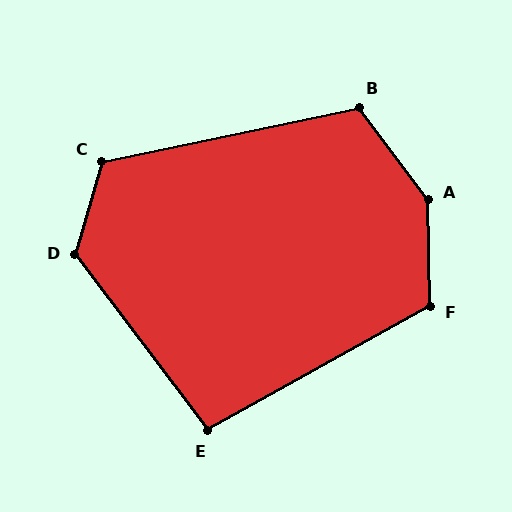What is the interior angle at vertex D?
Approximately 127 degrees (obtuse).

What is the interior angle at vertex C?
Approximately 118 degrees (obtuse).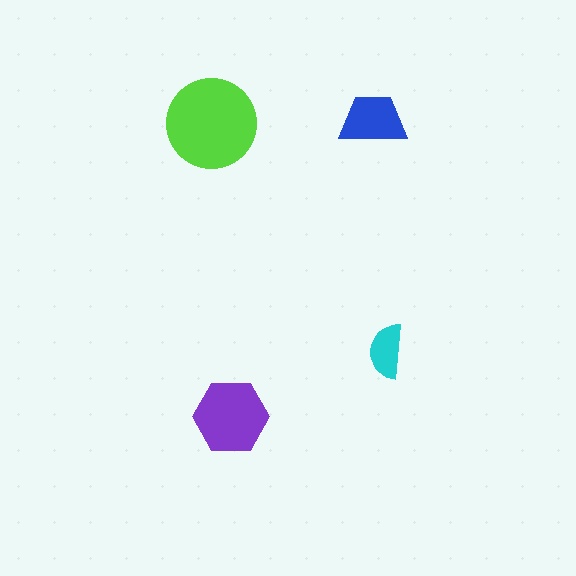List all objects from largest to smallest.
The lime circle, the purple hexagon, the blue trapezoid, the cyan semicircle.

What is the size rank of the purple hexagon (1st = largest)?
2nd.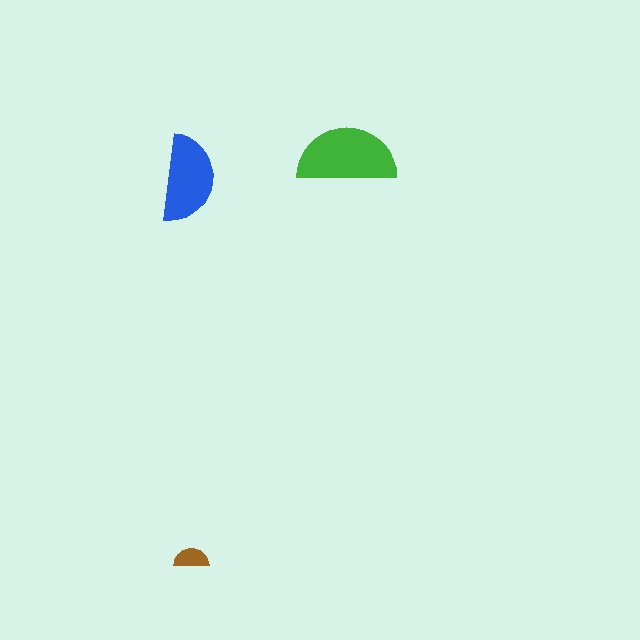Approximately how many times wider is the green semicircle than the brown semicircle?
About 3 times wider.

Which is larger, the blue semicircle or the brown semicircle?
The blue one.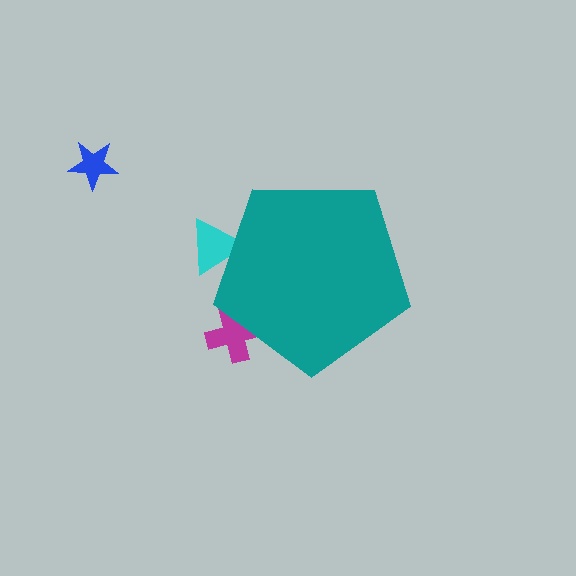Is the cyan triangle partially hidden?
Yes, the cyan triangle is partially hidden behind the teal pentagon.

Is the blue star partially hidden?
No, the blue star is fully visible.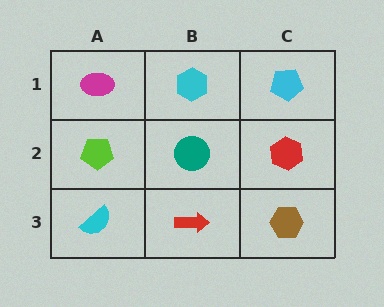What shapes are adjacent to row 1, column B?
A teal circle (row 2, column B), a magenta ellipse (row 1, column A), a cyan pentagon (row 1, column C).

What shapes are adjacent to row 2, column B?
A cyan hexagon (row 1, column B), a red arrow (row 3, column B), a lime pentagon (row 2, column A), a red hexagon (row 2, column C).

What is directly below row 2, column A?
A cyan semicircle.